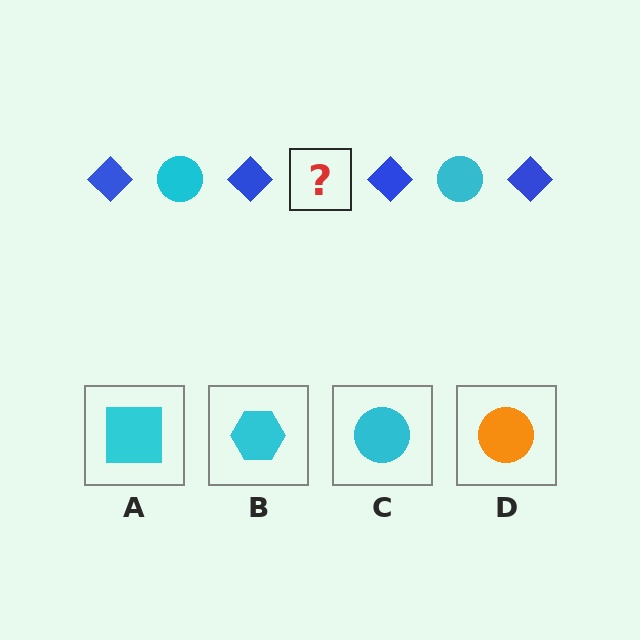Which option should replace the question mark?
Option C.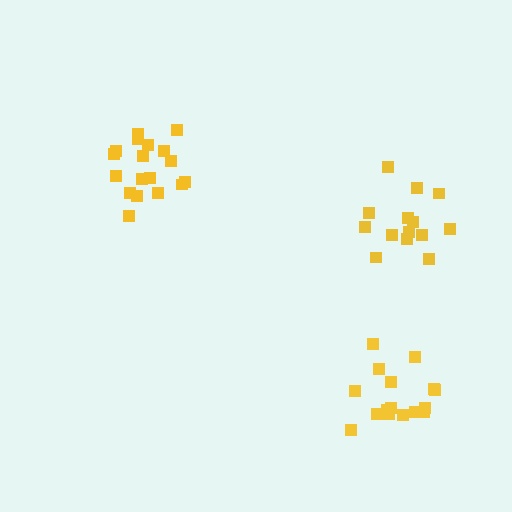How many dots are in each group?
Group 1: 14 dots, Group 2: 18 dots, Group 3: 16 dots (48 total).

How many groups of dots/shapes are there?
There are 3 groups.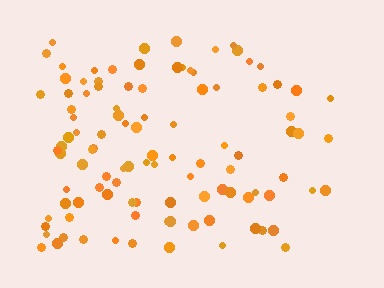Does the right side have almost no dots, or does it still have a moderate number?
Still a moderate number, just noticeably fewer than the left.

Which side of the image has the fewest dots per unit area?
The right.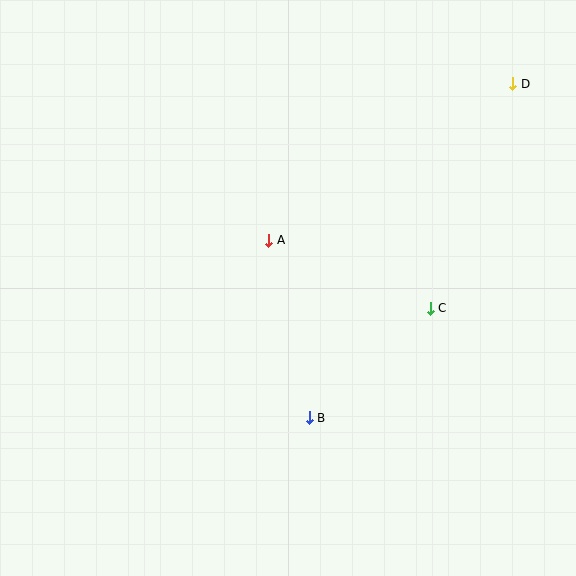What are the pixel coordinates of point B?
Point B is at (309, 418).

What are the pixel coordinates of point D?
Point D is at (513, 84).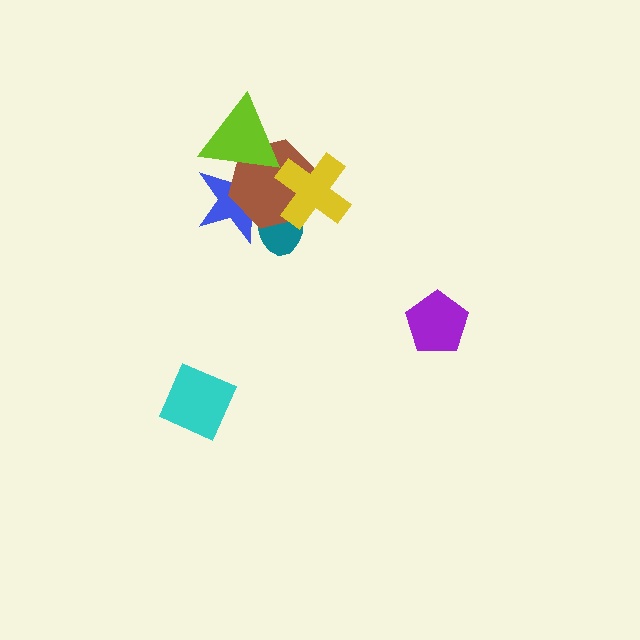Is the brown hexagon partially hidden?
Yes, it is partially covered by another shape.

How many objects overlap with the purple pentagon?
0 objects overlap with the purple pentagon.